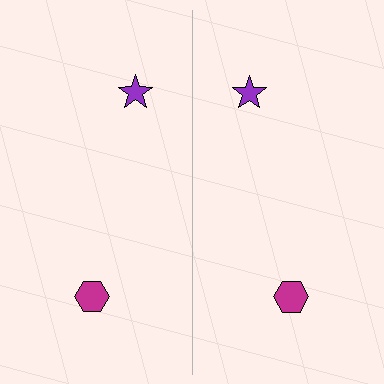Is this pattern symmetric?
Yes, this pattern has bilateral (reflection) symmetry.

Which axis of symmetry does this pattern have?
The pattern has a vertical axis of symmetry running through the center of the image.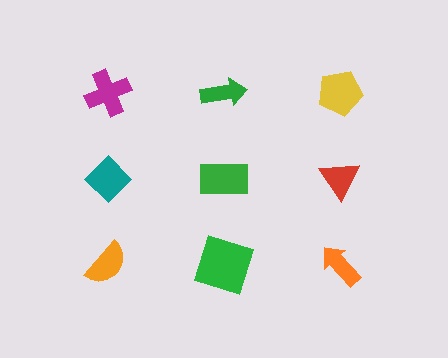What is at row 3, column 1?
An orange semicircle.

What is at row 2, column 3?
A red triangle.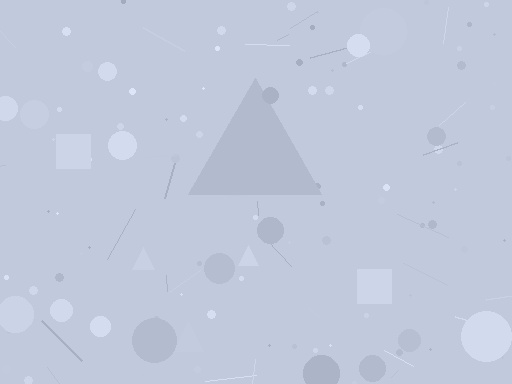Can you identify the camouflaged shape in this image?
The camouflaged shape is a triangle.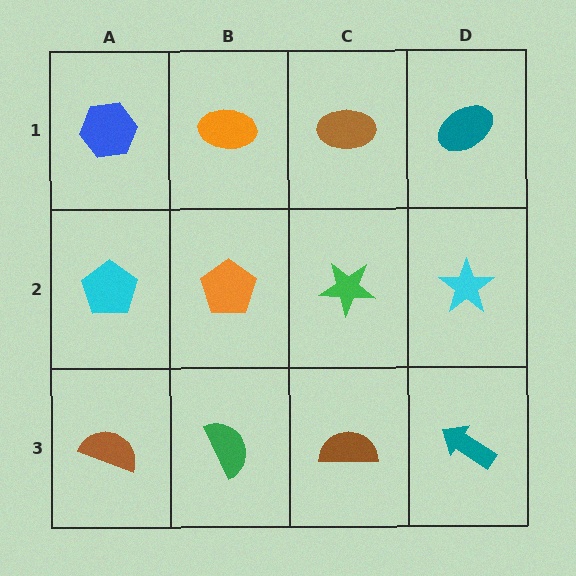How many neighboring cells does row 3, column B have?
3.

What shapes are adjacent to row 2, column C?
A brown ellipse (row 1, column C), a brown semicircle (row 3, column C), an orange pentagon (row 2, column B), a cyan star (row 2, column D).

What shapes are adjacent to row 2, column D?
A teal ellipse (row 1, column D), a teal arrow (row 3, column D), a green star (row 2, column C).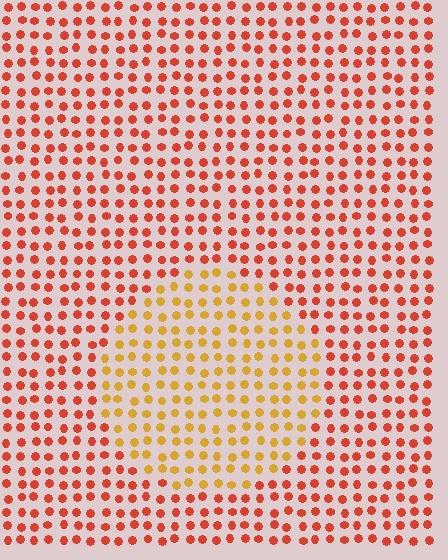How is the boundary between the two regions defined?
The boundary is defined purely by a slight shift in hue (about 37 degrees). Spacing, size, and orientation are identical on both sides.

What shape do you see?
I see a circle.